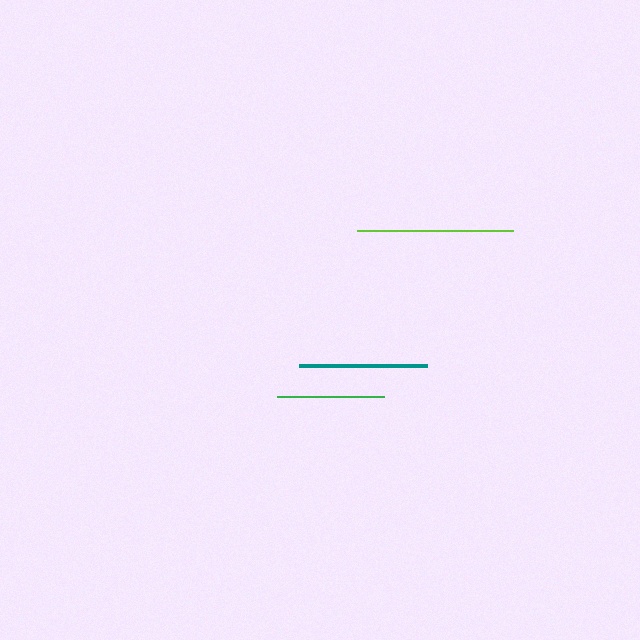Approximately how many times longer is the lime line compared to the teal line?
The lime line is approximately 1.2 times the length of the teal line.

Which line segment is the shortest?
The green line is the shortest at approximately 106 pixels.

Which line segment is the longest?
The lime line is the longest at approximately 156 pixels.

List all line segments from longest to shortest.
From longest to shortest: lime, teal, green.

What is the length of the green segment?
The green segment is approximately 106 pixels long.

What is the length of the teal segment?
The teal segment is approximately 128 pixels long.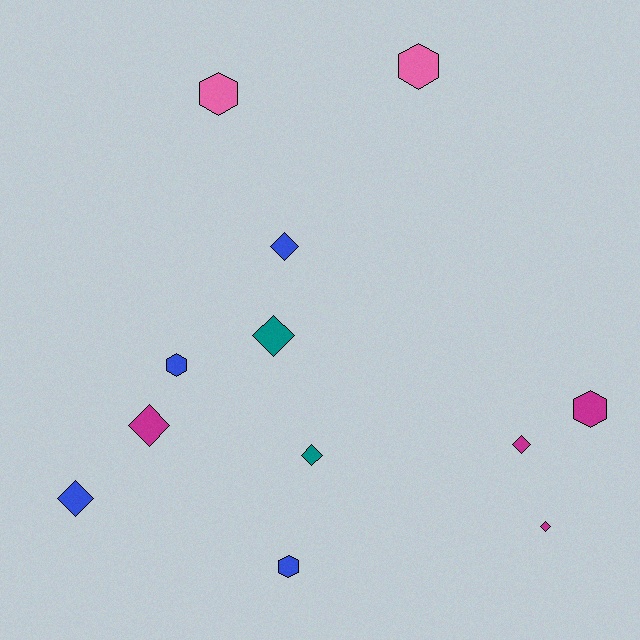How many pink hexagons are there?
There are 2 pink hexagons.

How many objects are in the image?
There are 12 objects.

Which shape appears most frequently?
Diamond, with 7 objects.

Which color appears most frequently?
Magenta, with 4 objects.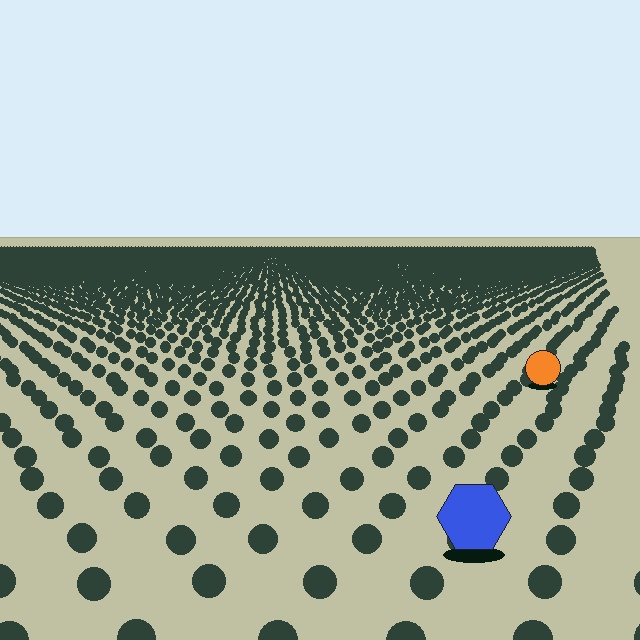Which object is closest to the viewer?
The blue hexagon is closest. The texture marks near it are larger and more spread out.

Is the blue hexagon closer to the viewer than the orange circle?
Yes. The blue hexagon is closer — you can tell from the texture gradient: the ground texture is coarser near it.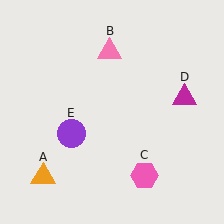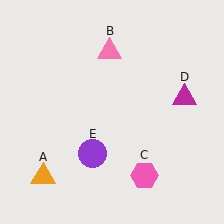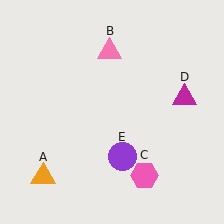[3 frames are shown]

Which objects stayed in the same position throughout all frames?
Orange triangle (object A) and pink triangle (object B) and pink hexagon (object C) and magenta triangle (object D) remained stationary.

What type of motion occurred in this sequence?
The purple circle (object E) rotated counterclockwise around the center of the scene.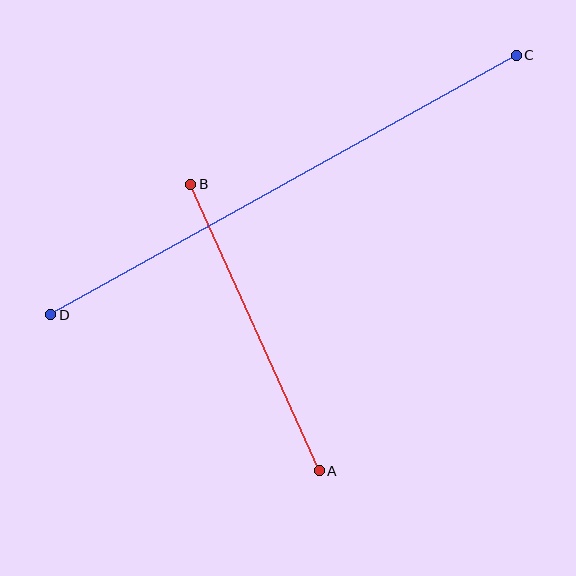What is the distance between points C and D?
The distance is approximately 533 pixels.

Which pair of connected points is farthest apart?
Points C and D are farthest apart.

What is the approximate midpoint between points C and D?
The midpoint is at approximately (284, 185) pixels.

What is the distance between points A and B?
The distance is approximately 314 pixels.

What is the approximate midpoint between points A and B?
The midpoint is at approximately (255, 327) pixels.